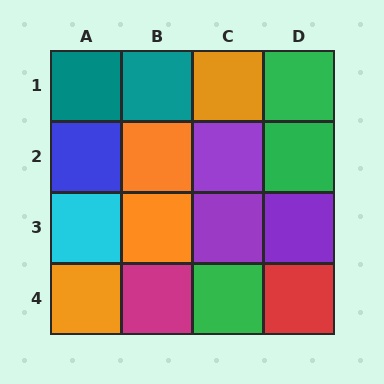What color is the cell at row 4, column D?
Red.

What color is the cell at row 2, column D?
Green.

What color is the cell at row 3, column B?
Orange.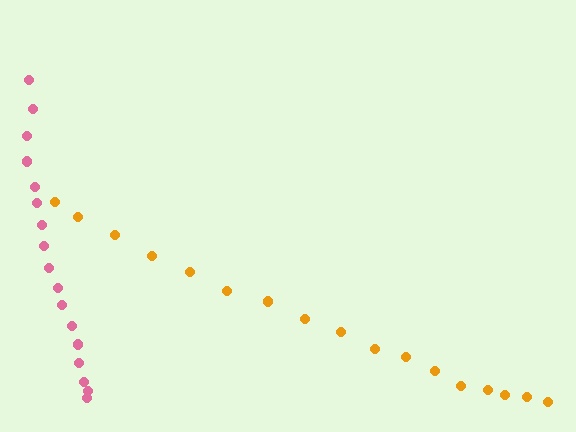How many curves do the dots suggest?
There are 2 distinct paths.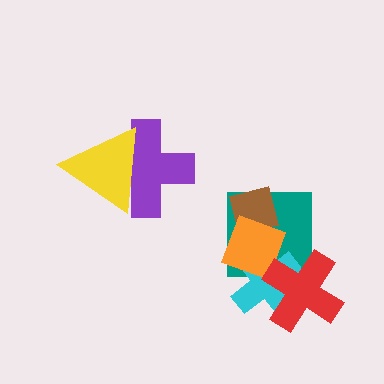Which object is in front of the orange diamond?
The red cross is in front of the orange diamond.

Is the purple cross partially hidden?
Yes, it is partially covered by another shape.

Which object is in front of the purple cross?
The yellow triangle is in front of the purple cross.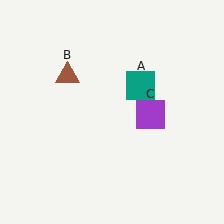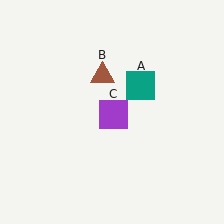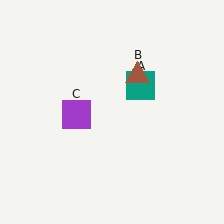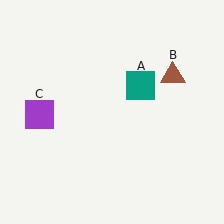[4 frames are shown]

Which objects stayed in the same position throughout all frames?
Teal square (object A) remained stationary.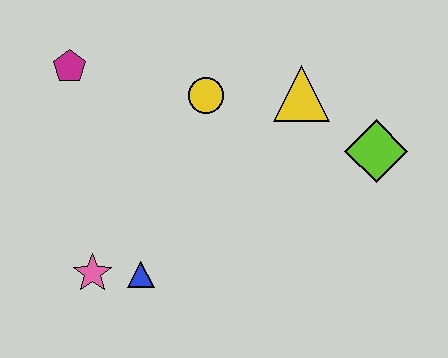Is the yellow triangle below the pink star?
No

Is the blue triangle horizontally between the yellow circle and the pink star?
Yes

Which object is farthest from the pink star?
The lime diamond is farthest from the pink star.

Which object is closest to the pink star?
The blue triangle is closest to the pink star.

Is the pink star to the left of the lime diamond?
Yes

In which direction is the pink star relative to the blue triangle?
The pink star is to the left of the blue triangle.